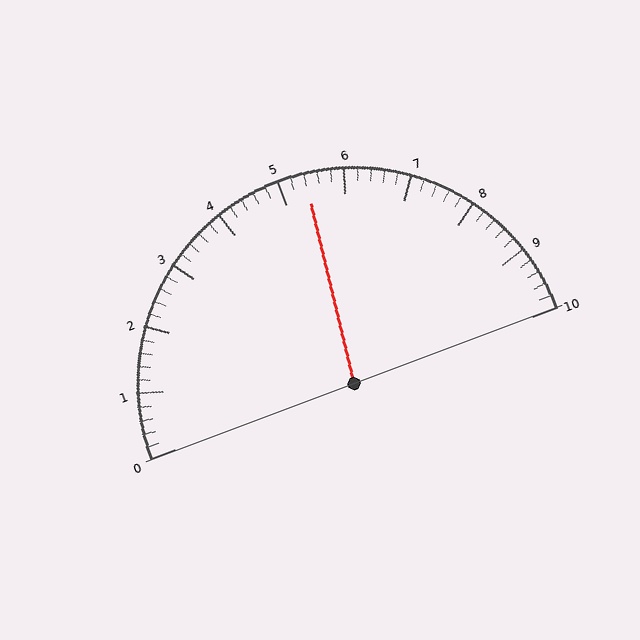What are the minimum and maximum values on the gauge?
The gauge ranges from 0 to 10.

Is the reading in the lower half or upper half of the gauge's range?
The reading is in the upper half of the range (0 to 10).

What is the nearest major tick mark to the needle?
The nearest major tick mark is 5.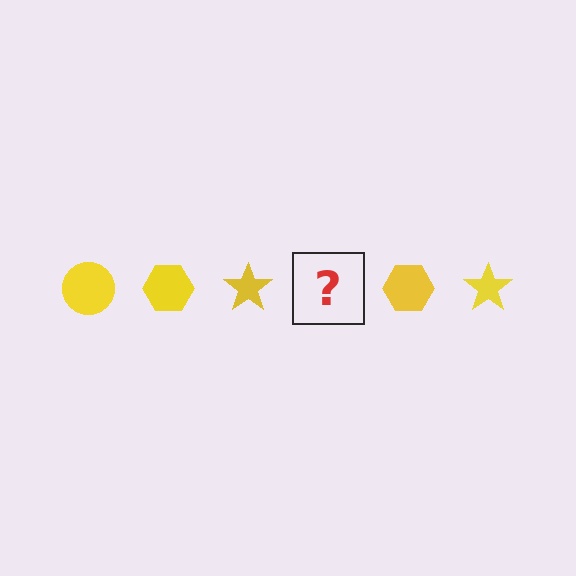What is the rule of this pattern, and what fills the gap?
The rule is that the pattern cycles through circle, hexagon, star shapes in yellow. The gap should be filled with a yellow circle.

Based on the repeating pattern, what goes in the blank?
The blank should be a yellow circle.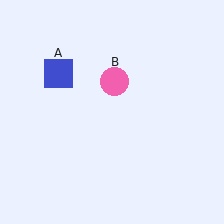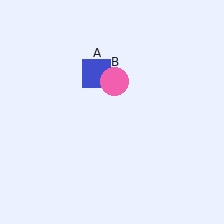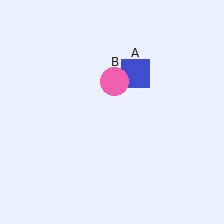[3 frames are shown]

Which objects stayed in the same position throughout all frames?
Pink circle (object B) remained stationary.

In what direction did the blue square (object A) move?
The blue square (object A) moved right.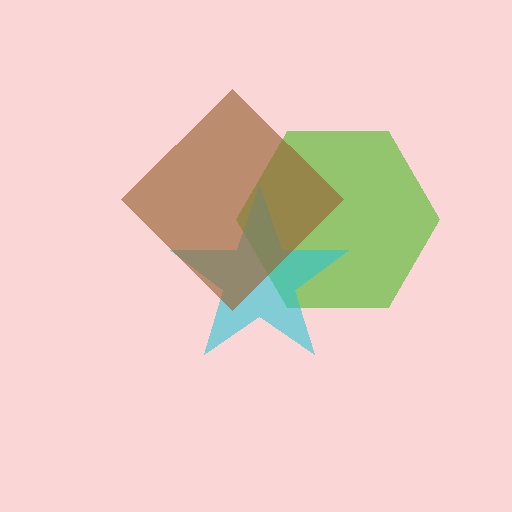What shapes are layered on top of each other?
The layered shapes are: a lime hexagon, a cyan star, a brown diamond.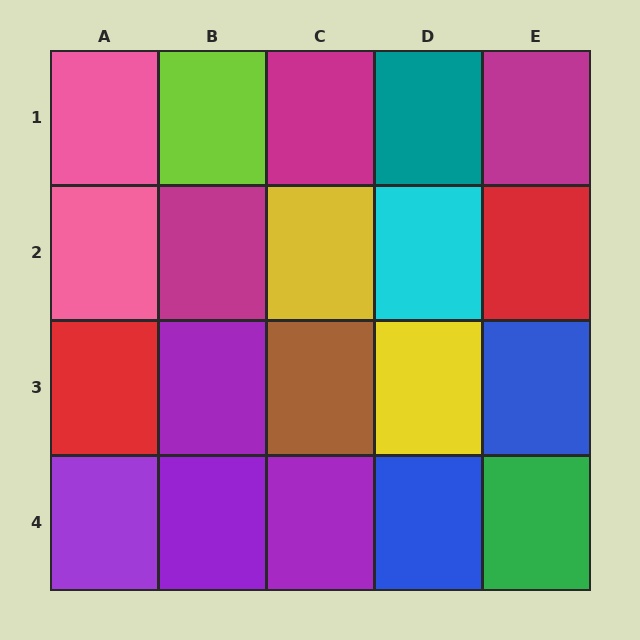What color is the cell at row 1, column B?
Lime.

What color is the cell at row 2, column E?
Red.